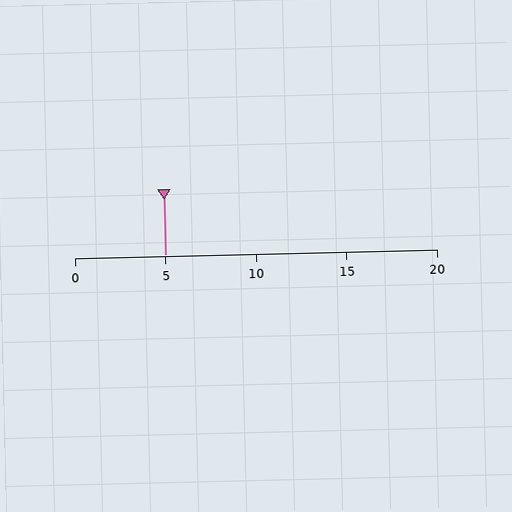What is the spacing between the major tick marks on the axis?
The major ticks are spaced 5 apart.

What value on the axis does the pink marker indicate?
The marker indicates approximately 5.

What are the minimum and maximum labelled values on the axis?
The axis runs from 0 to 20.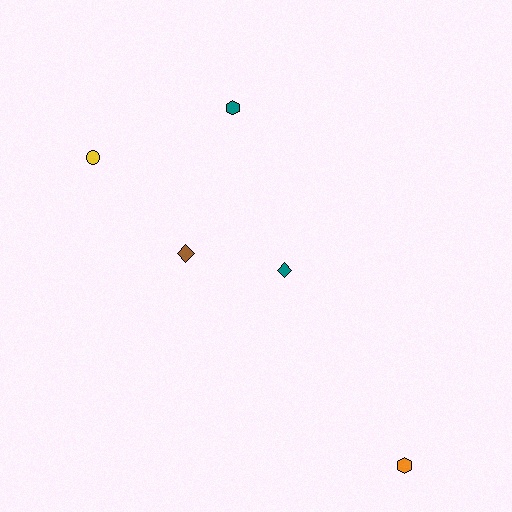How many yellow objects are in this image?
There is 1 yellow object.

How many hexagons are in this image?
There are 2 hexagons.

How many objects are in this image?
There are 5 objects.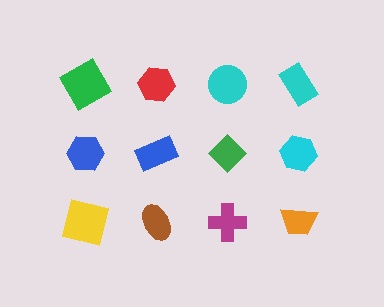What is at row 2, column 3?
A green diamond.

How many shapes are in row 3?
4 shapes.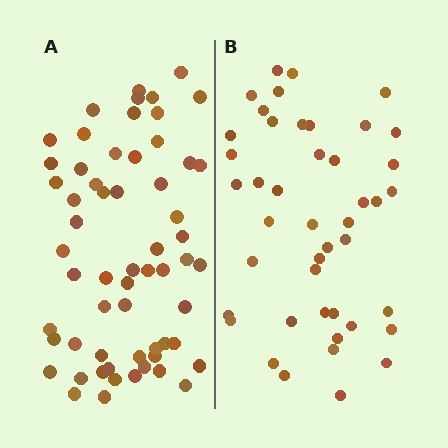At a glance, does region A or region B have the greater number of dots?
Region A (the left region) has more dots.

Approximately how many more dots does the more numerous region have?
Region A has approximately 15 more dots than region B.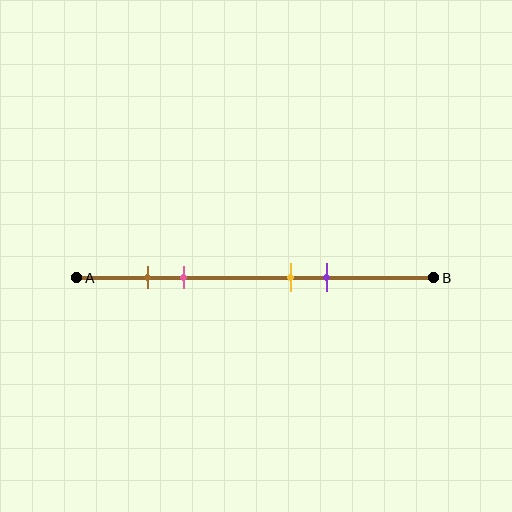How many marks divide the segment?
There are 4 marks dividing the segment.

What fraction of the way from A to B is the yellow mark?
The yellow mark is approximately 60% (0.6) of the way from A to B.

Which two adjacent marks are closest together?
The brown and pink marks are the closest adjacent pair.